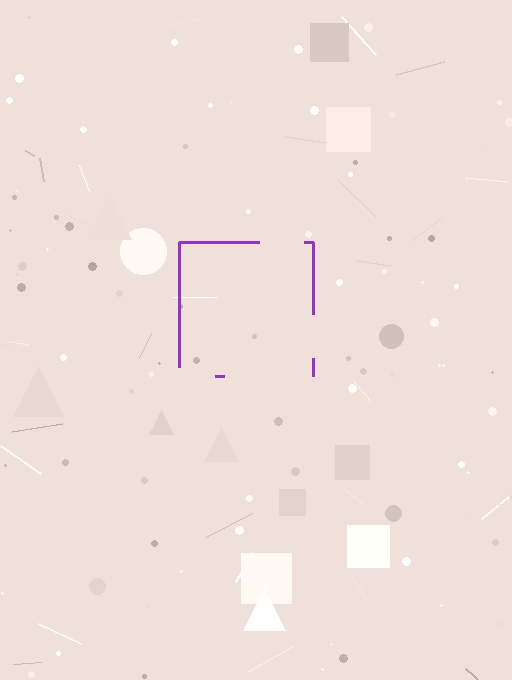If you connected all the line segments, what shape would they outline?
They would outline a square.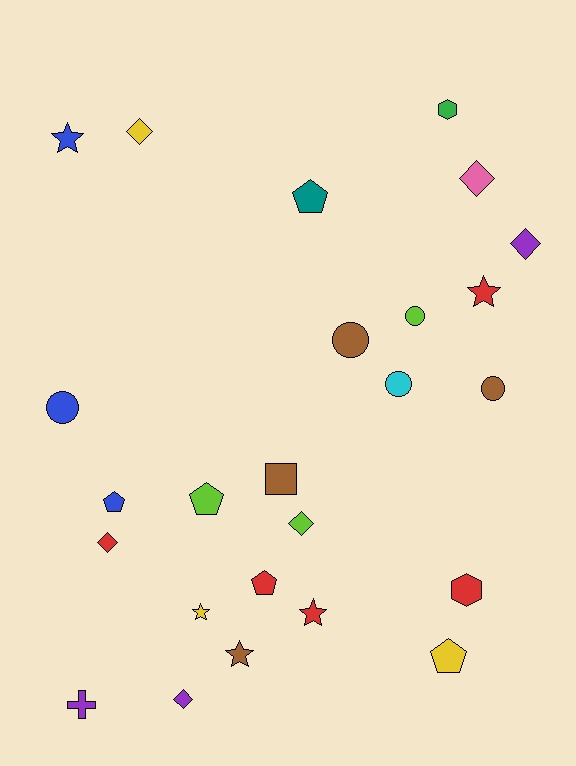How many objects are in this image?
There are 25 objects.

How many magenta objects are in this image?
There are no magenta objects.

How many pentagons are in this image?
There are 5 pentagons.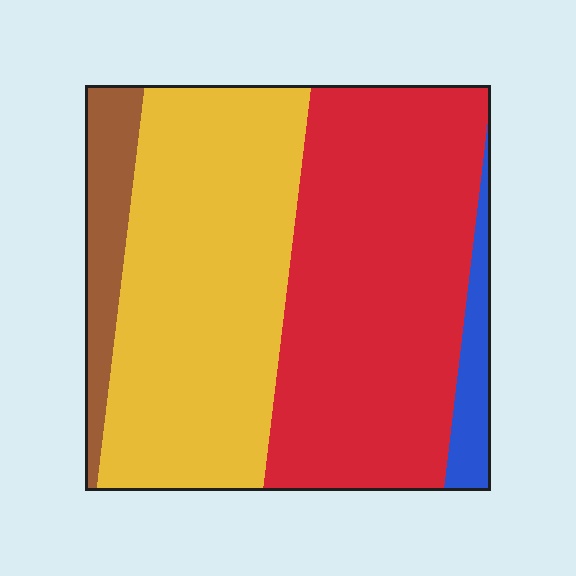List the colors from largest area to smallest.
From largest to smallest: red, yellow, brown, blue.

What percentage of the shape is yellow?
Yellow covers 41% of the shape.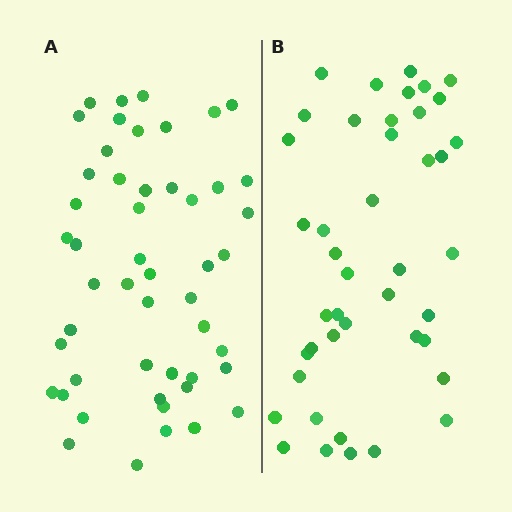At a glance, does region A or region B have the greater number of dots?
Region A (the left region) has more dots.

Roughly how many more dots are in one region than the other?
Region A has roughly 8 or so more dots than region B.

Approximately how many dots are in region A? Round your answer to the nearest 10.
About 50 dots.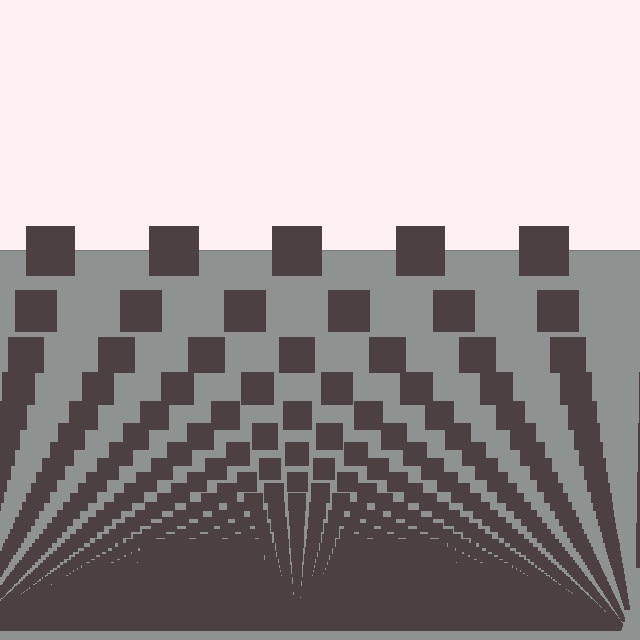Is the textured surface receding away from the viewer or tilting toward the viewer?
The surface appears to tilt toward the viewer. Texture elements get larger and sparser toward the top.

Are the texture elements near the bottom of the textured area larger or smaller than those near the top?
Smaller. The gradient is inverted — elements near the bottom are smaller and denser.